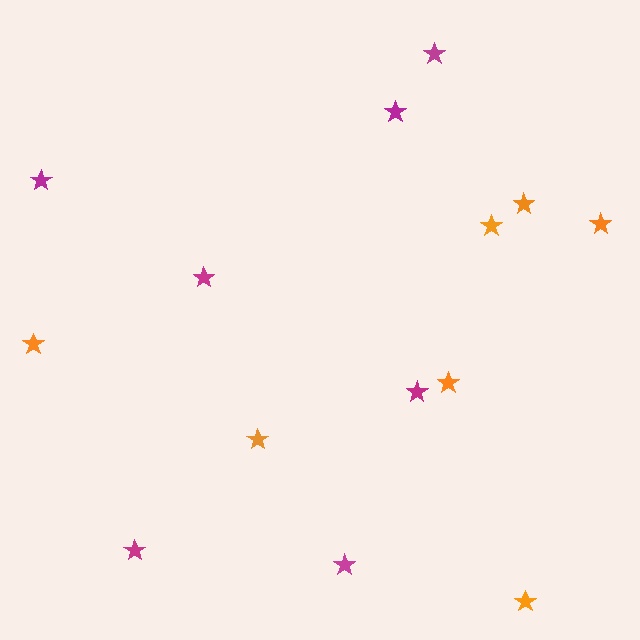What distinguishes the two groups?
There are 2 groups: one group of magenta stars (7) and one group of orange stars (7).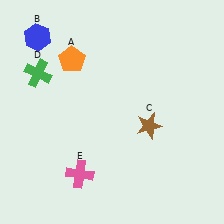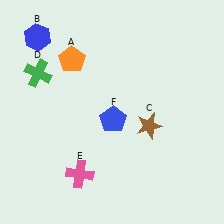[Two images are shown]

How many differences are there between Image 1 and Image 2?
There is 1 difference between the two images.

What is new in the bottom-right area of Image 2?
A blue pentagon (F) was added in the bottom-right area of Image 2.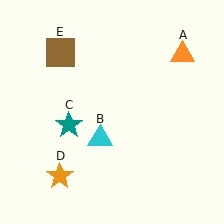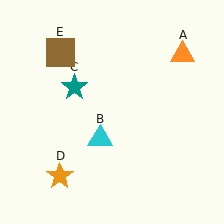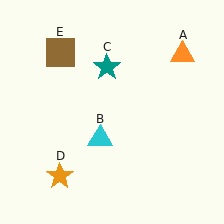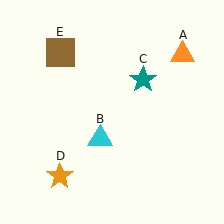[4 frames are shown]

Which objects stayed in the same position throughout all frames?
Orange triangle (object A) and cyan triangle (object B) and orange star (object D) and brown square (object E) remained stationary.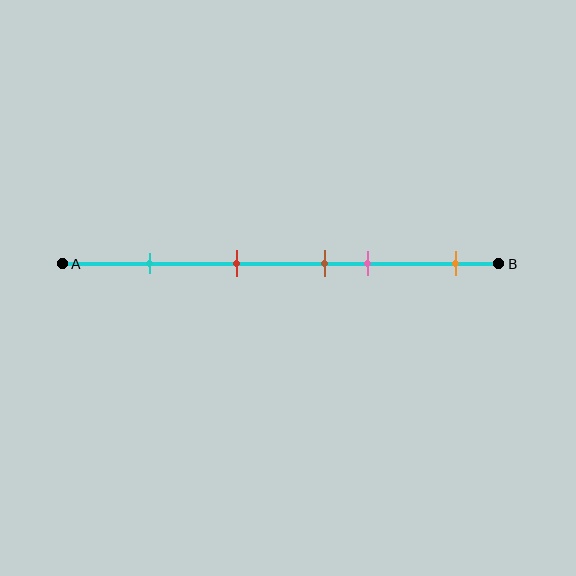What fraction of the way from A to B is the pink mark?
The pink mark is approximately 70% (0.7) of the way from A to B.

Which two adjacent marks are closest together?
The brown and pink marks are the closest adjacent pair.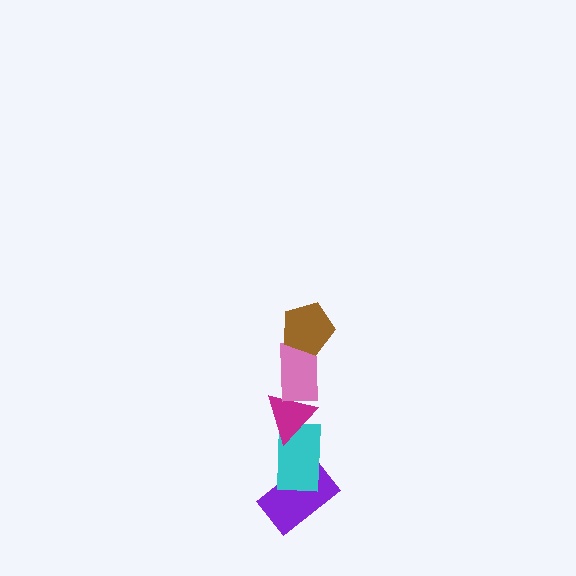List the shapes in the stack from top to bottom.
From top to bottom: the brown pentagon, the pink rectangle, the magenta triangle, the cyan rectangle, the purple rectangle.